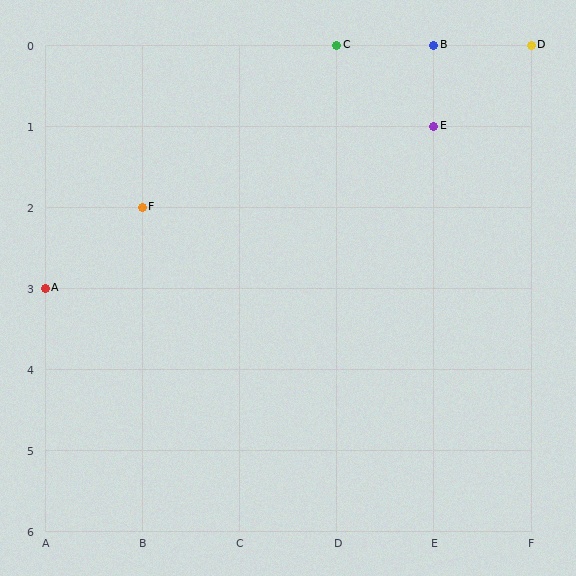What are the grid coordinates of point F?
Point F is at grid coordinates (B, 2).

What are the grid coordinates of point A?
Point A is at grid coordinates (A, 3).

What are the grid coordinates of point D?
Point D is at grid coordinates (F, 0).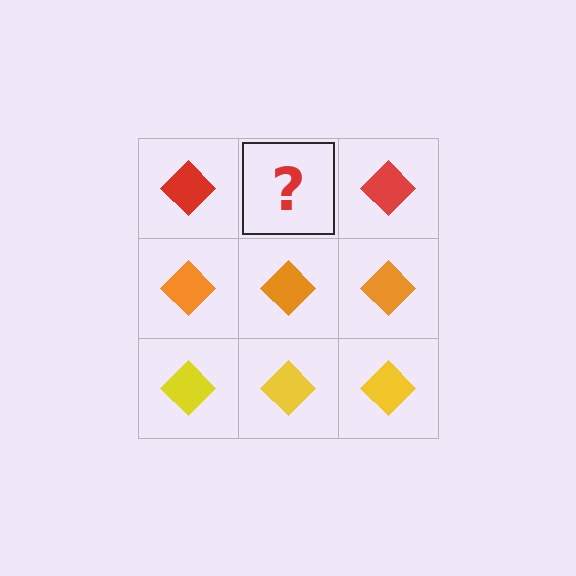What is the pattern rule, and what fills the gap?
The rule is that each row has a consistent color. The gap should be filled with a red diamond.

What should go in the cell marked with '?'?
The missing cell should contain a red diamond.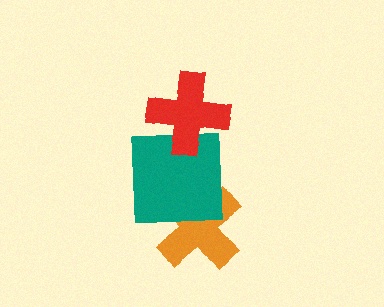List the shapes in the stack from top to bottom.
From top to bottom: the red cross, the teal square, the orange cross.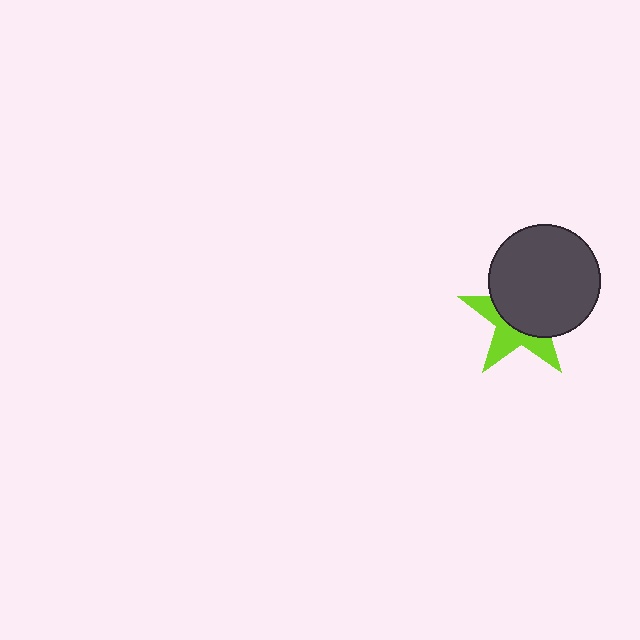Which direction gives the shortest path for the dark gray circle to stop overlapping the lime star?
Moving toward the upper-right gives the shortest separation.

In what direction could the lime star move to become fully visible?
The lime star could move toward the lower-left. That would shift it out from behind the dark gray circle entirely.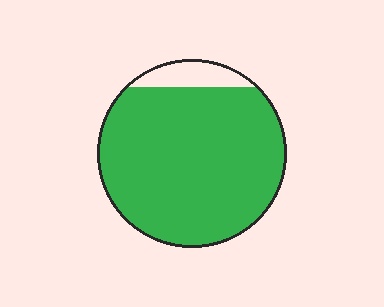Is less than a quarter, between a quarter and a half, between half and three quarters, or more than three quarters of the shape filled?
More than three quarters.